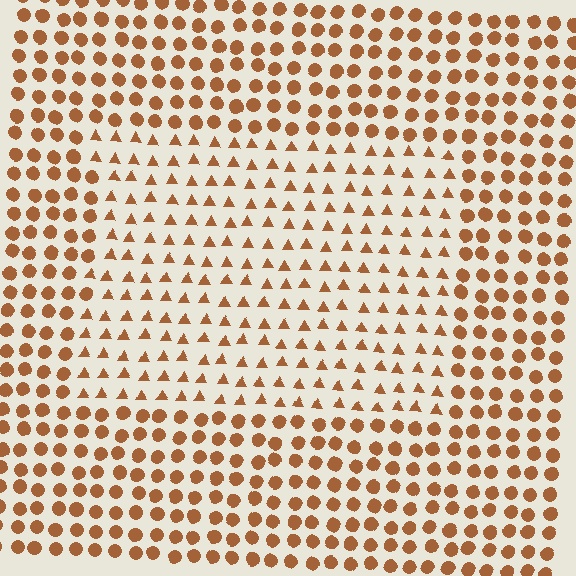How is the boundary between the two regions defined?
The boundary is defined by a change in element shape: triangles inside vs. circles outside. All elements share the same color and spacing.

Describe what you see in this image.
The image is filled with small brown elements arranged in a uniform grid. A rectangle-shaped region contains triangles, while the surrounding area contains circles. The boundary is defined purely by the change in element shape.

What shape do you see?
I see a rectangle.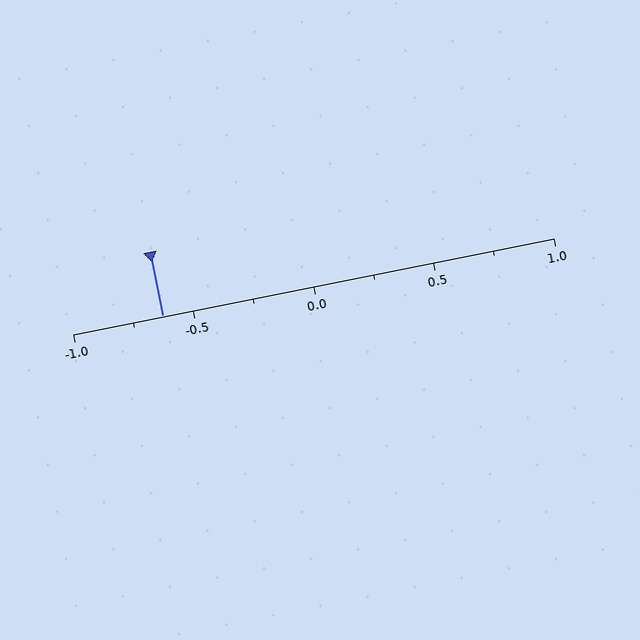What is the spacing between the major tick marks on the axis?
The major ticks are spaced 0.5 apart.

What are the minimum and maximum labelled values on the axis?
The axis runs from -1.0 to 1.0.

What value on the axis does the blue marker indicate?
The marker indicates approximately -0.62.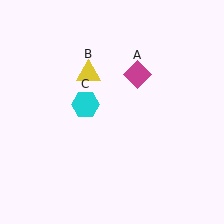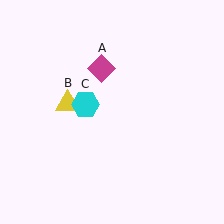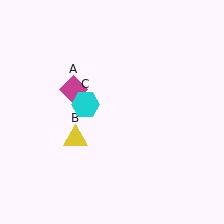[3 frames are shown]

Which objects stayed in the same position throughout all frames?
Cyan hexagon (object C) remained stationary.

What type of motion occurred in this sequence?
The magenta diamond (object A), yellow triangle (object B) rotated counterclockwise around the center of the scene.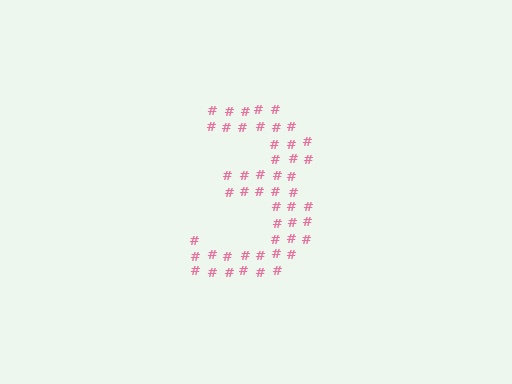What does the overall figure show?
The overall figure shows the digit 3.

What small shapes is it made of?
It is made of small hash symbols.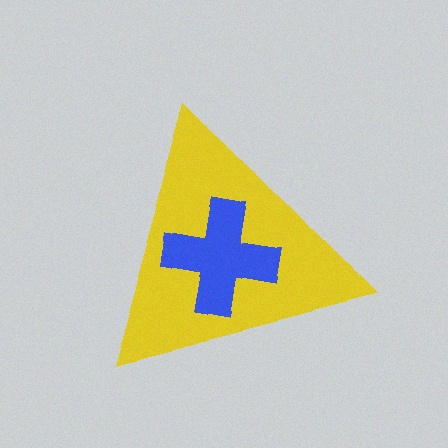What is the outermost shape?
The yellow triangle.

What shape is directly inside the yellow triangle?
The blue cross.